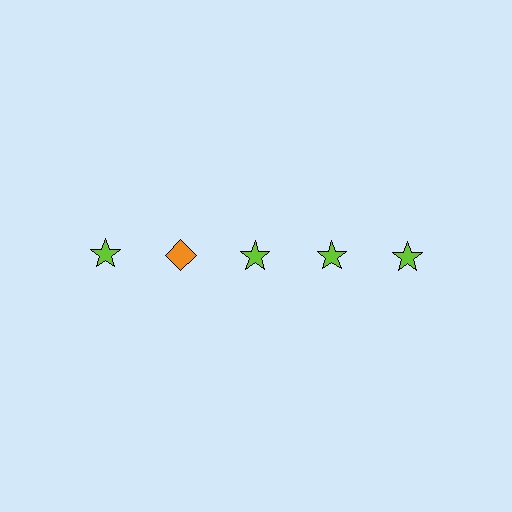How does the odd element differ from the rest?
It differs in both color (orange instead of lime) and shape (diamond instead of star).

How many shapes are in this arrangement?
There are 5 shapes arranged in a grid pattern.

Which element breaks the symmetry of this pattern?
The orange diamond in the top row, second from left column breaks the symmetry. All other shapes are lime stars.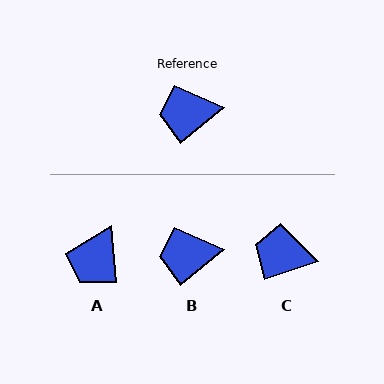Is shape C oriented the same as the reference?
No, it is off by about 21 degrees.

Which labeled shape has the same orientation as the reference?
B.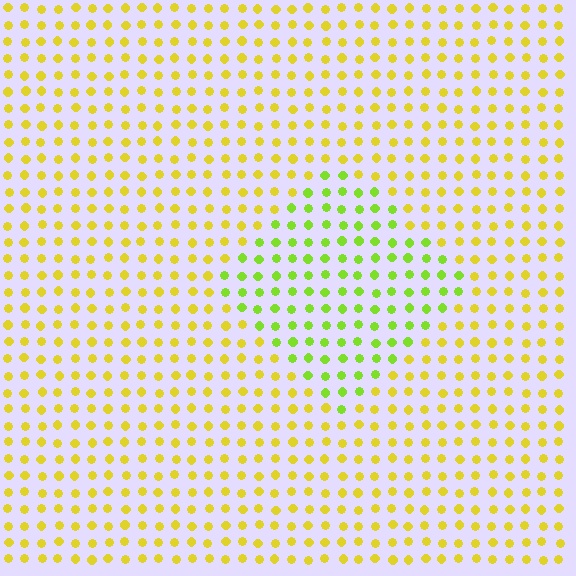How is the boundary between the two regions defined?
The boundary is defined purely by a slight shift in hue (about 37 degrees). Spacing, size, and orientation are identical on both sides.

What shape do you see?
I see a diamond.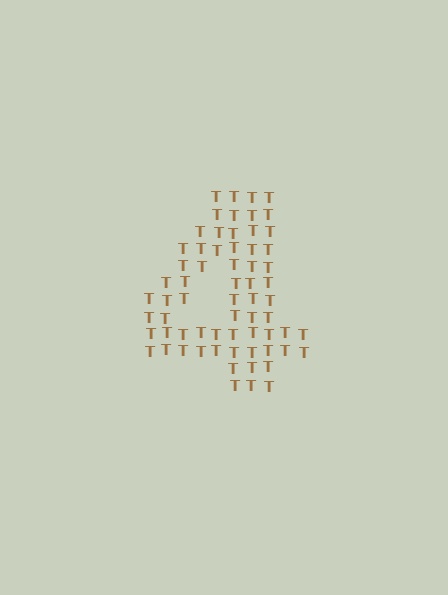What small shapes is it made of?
It is made of small letter T's.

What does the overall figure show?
The overall figure shows the digit 4.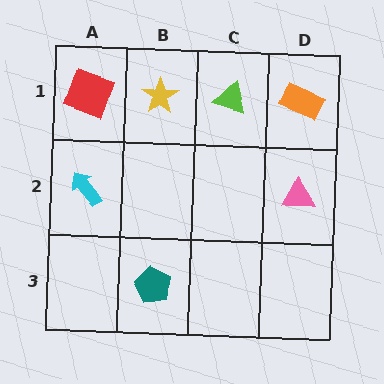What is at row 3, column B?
A teal pentagon.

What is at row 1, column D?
An orange rectangle.